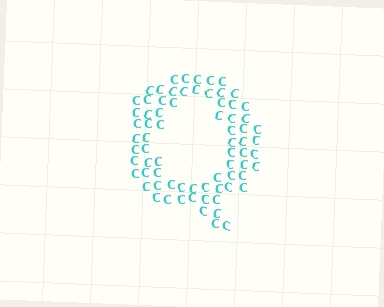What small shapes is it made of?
It is made of small letter C's.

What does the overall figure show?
The overall figure shows the letter Q.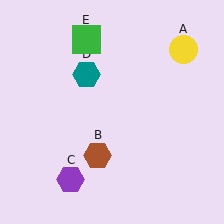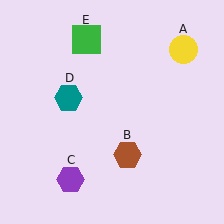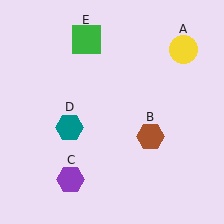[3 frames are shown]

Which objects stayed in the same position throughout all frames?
Yellow circle (object A) and purple hexagon (object C) and green square (object E) remained stationary.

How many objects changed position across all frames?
2 objects changed position: brown hexagon (object B), teal hexagon (object D).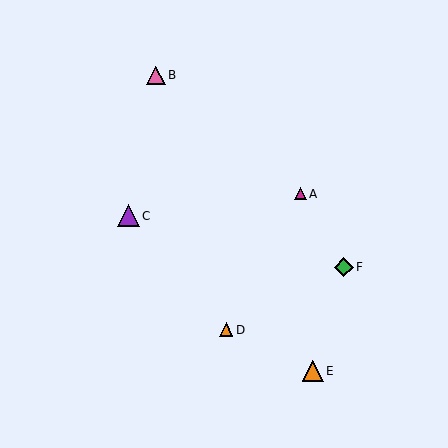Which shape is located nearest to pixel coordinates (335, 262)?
The green diamond (labeled F) at (344, 267) is nearest to that location.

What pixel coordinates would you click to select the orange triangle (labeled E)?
Click at (313, 371) to select the orange triangle E.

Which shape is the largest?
The purple triangle (labeled C) is the largest.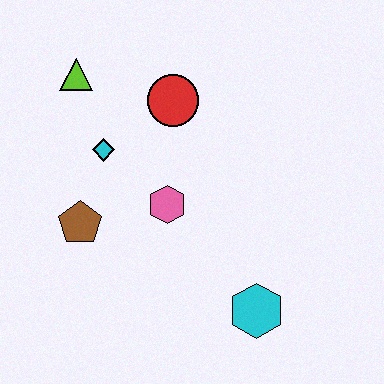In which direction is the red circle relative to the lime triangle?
The red circle is to the right of the lime triangle.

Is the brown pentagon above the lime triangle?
No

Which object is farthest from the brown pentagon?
The cyan hexagon is farthest from the brown pentagon.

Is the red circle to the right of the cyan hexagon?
No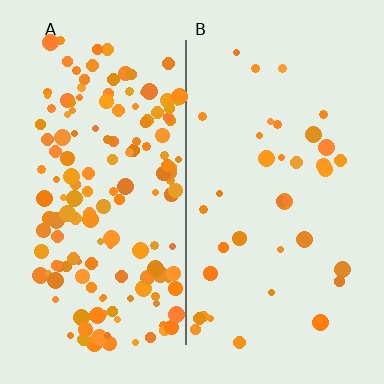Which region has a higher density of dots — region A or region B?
A (the left).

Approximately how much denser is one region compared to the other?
Approximately 4.1× — region A over region B.